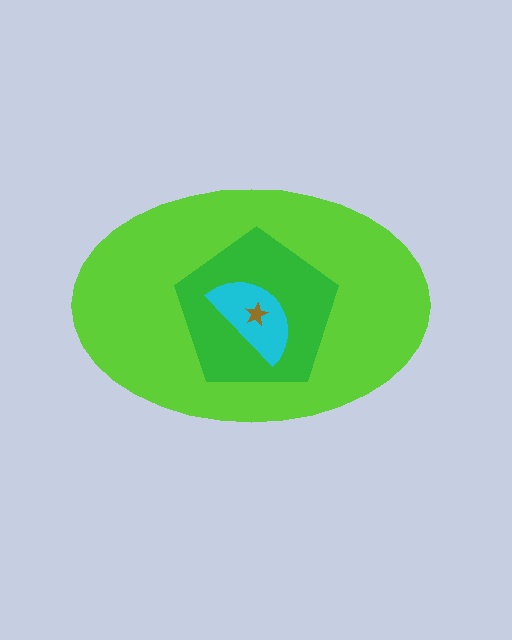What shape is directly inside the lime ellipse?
The green pentagon.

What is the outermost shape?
The lime ellipse.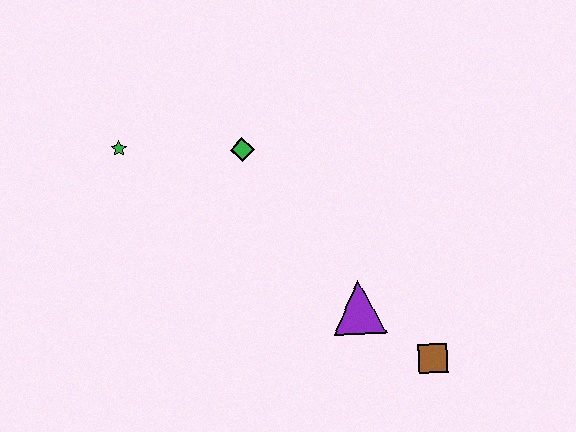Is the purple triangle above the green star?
No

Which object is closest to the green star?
The green diamond is closest to the green star.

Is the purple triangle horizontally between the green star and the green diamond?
No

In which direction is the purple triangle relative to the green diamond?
The purple triangle is below the green diamond.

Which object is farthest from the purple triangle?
The green star is farthest from the purple triangle.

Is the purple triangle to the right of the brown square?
No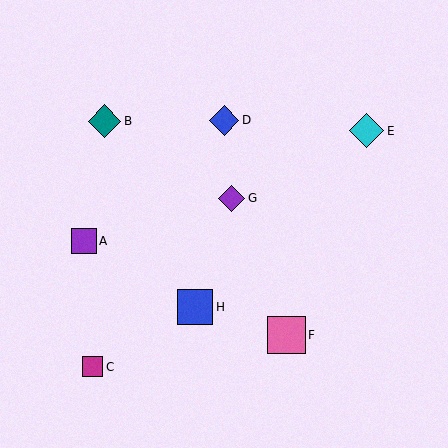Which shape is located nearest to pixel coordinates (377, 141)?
The cyan diamond (labeled E) at (367, 131) is nearest to that location.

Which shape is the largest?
The pink square (labeled F) is the largest.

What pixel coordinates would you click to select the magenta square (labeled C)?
Click at (93, 367) to select the magenta square C.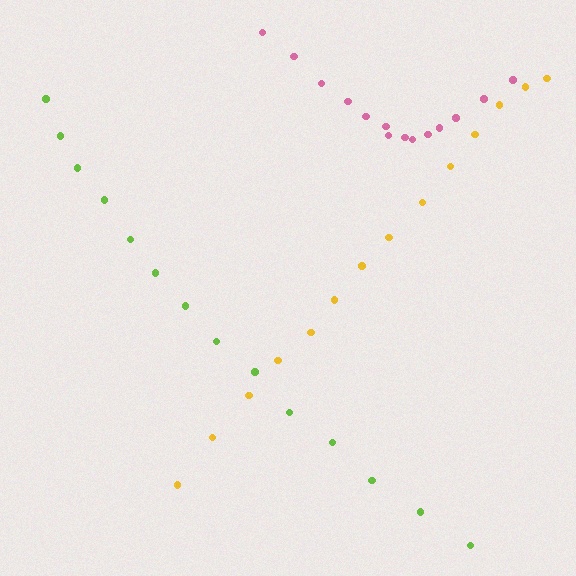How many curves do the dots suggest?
There are 3 distinct paths.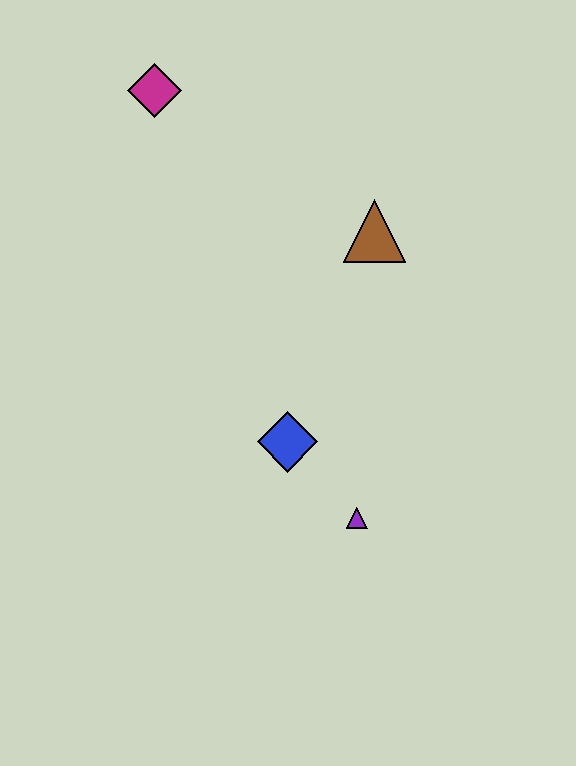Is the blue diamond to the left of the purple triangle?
Yes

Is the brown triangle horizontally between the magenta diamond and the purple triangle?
No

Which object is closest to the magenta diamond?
The brown triangle is closest to the magenta diamond.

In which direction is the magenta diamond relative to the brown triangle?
The magenta diamond is to the left of the brown triangle.